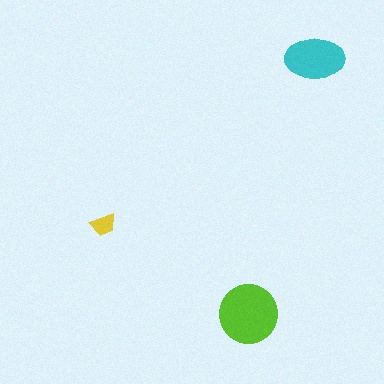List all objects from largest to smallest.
The lime circle, the cyan ellipse, the yellow trapezoid.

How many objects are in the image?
There are 3 objects in the image.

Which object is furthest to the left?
The yellow trapezoid is leftmost.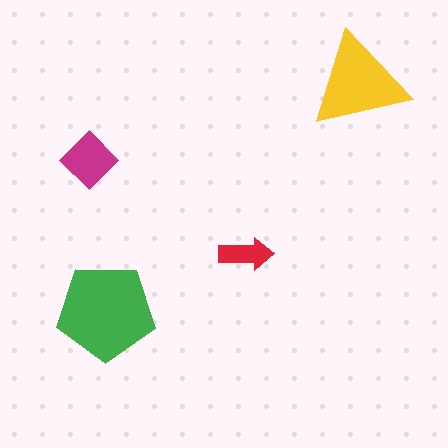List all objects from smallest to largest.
The red arrow, the magenta diamond, the yellow triangle, the green pentagon.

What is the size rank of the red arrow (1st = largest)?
4th.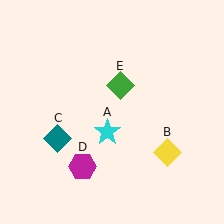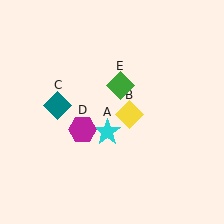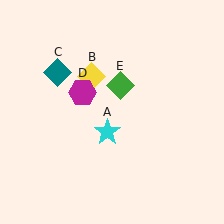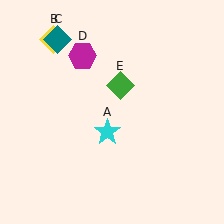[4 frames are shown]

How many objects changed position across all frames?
3 objects changed position: yellow diamond (object B), teal diamond (object C), magenta hexagon (object D).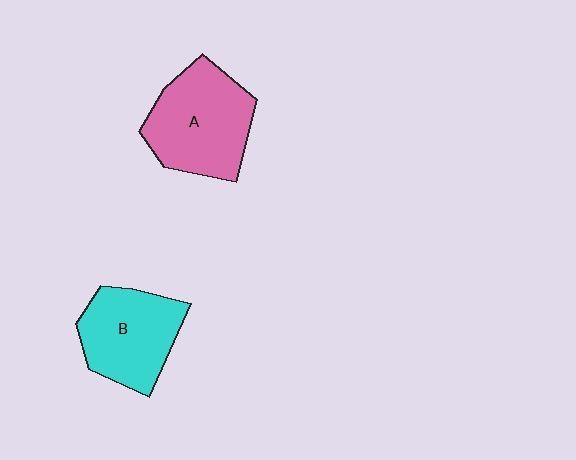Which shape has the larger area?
Shape A (pink).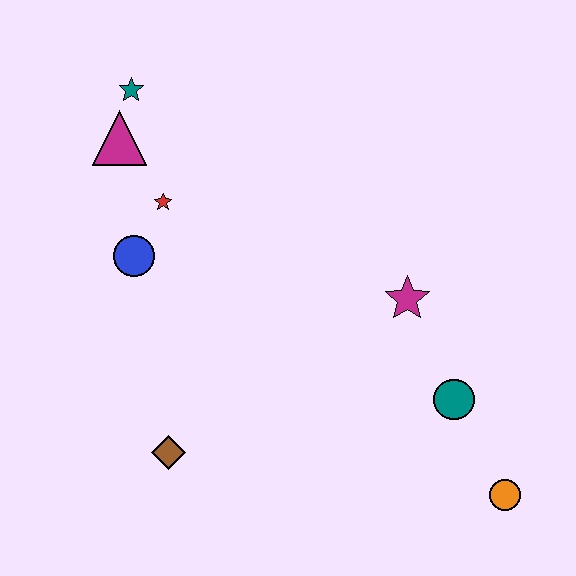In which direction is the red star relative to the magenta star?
The red star is to the left of the magenta star.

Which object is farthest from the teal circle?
The teal star is farthest from the teal circle.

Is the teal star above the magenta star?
Yes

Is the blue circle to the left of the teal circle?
Yes